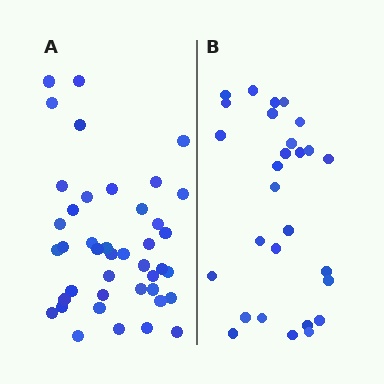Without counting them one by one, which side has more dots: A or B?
Region A (the left region) has more dots.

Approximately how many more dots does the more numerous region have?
Region A has approximately 15 more dots than region B.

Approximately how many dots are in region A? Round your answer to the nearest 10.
About 40 dots. (The exact count is 42, which rounds to 40.)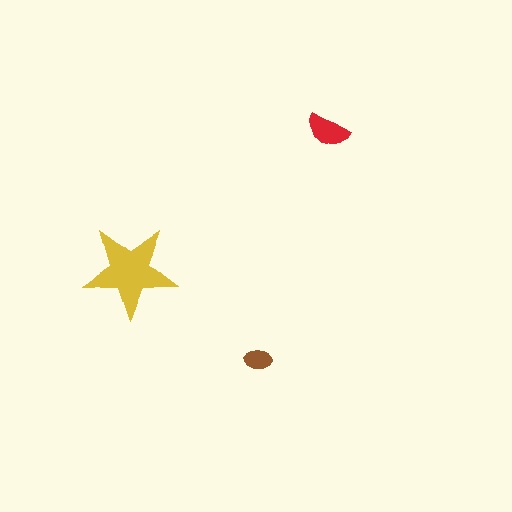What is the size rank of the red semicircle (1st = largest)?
2nd.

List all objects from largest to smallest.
The yellow star, the red semicircle, the brown ellipse.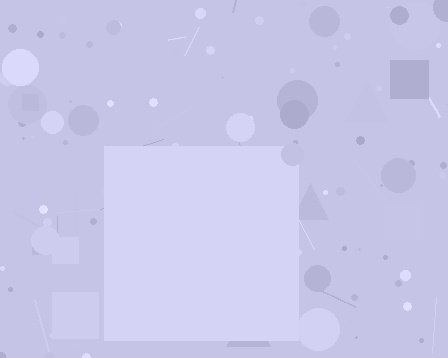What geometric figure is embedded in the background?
A square is embedded in the background.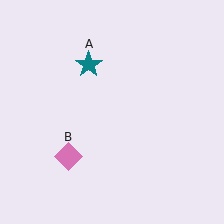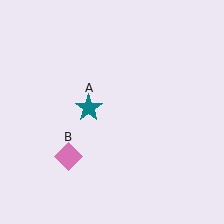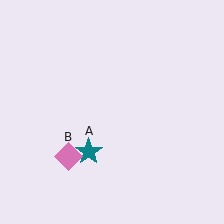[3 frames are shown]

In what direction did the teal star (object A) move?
The teal star (object A) moved down.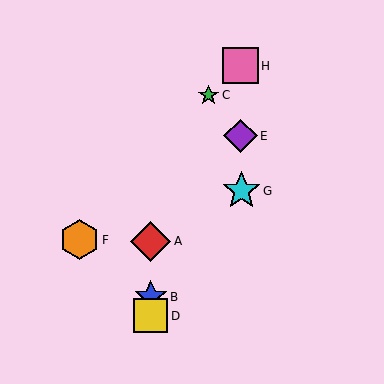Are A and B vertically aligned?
Yes, both are at x≈151.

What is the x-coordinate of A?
Object A is at x≈151.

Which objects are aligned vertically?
Objects A, B, D are aligned vertically.